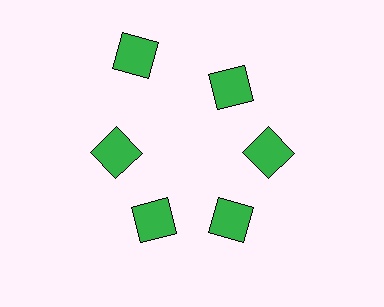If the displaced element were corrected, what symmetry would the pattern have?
It would have 6-fold rotational symmetry — the pattern would map onto itself every 60 degrees.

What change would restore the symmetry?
The symmetry would be restored by moving it inward, back onto the ring so that all 6 squares sit at equal angles and equal distance from the center.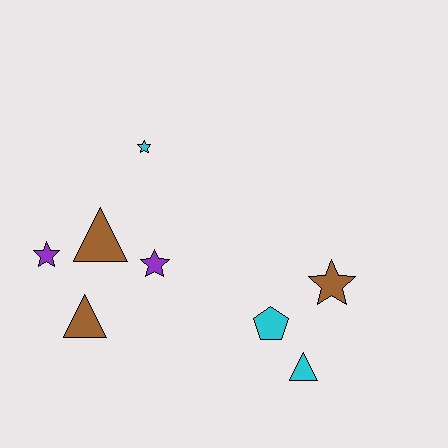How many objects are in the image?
There are 8 objects.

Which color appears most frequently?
Cyan, with 3 objects.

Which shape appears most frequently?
Star, with 4 objects.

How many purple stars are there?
There are 2 purple stars.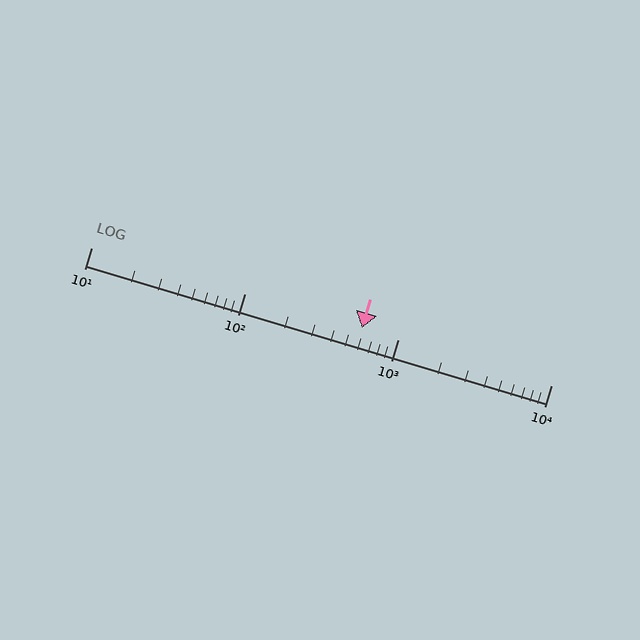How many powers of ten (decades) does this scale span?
The scale spans 3 decades, from 10 to 10000.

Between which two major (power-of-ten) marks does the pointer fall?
The pointer is between 100 and 1000.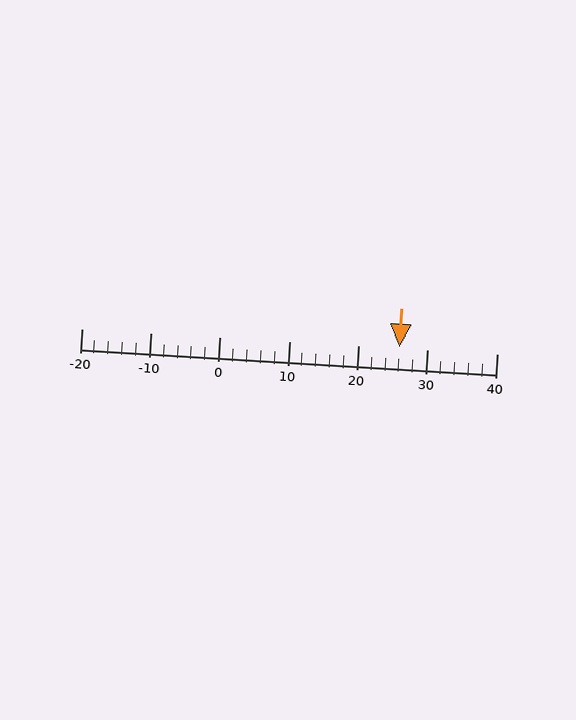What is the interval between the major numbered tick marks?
The major tick marks are spaced 10 units apart.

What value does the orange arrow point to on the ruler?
The orange arrow points to approximately 26.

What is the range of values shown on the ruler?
The ruler shows values from -20 to 40.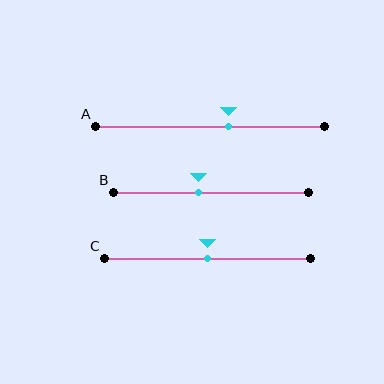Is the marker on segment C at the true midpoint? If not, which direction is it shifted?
Yes, the marker on segment C is at the true midpoint.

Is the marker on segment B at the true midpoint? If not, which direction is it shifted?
No, the marker on segment B is shifted to the left by about 7% of the segment length.